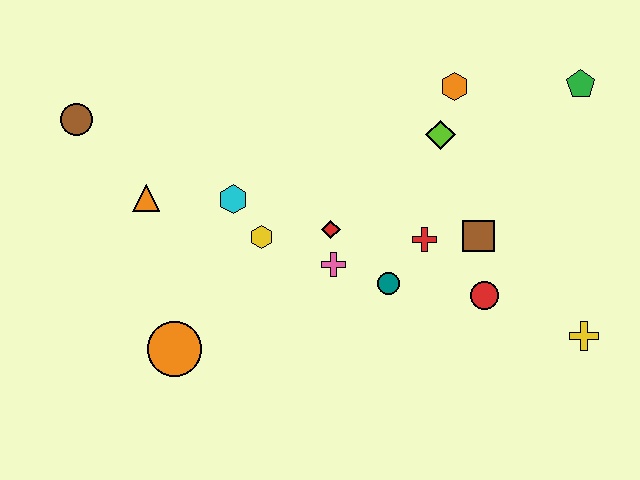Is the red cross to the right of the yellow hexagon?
Yes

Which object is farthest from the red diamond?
The green pentagon is farthest from the red diamond.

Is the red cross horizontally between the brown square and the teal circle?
Yes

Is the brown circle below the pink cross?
No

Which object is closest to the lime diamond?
The orange hexagon is closest to the lime diamond.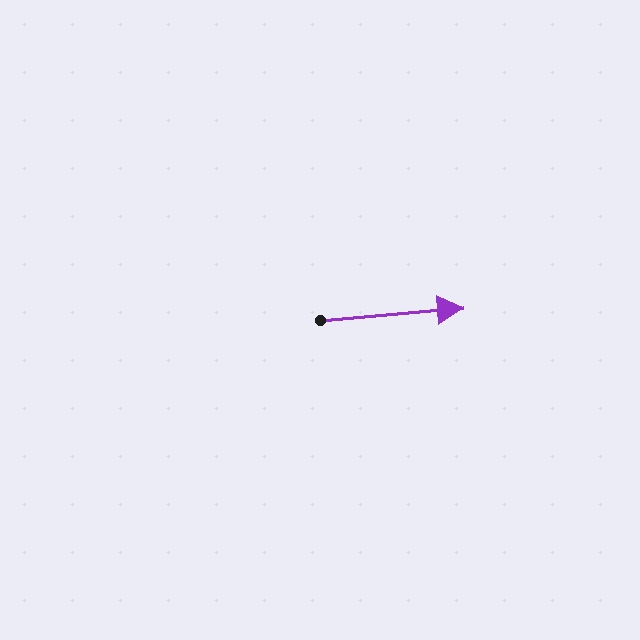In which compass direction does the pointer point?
East.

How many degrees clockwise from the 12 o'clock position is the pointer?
Approximately 85 degrees.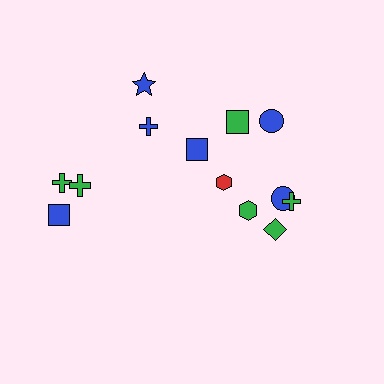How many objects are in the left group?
There are 5 objects.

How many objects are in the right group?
There are 8 objects.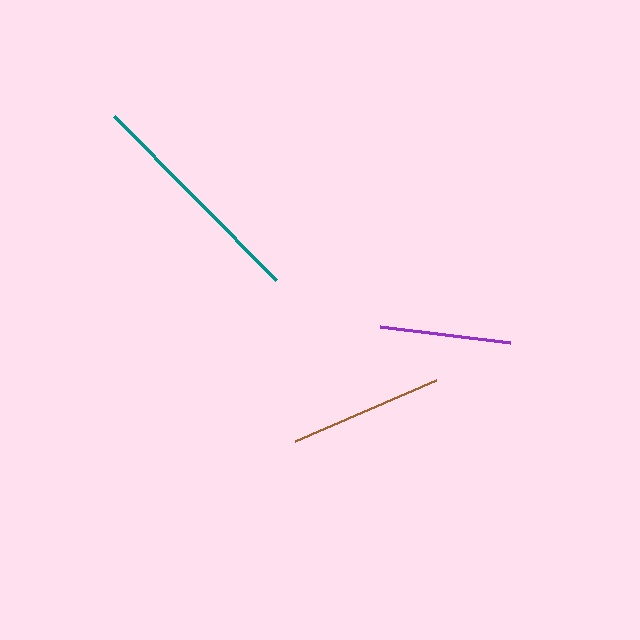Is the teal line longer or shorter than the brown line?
The teal line is longer than the brown line.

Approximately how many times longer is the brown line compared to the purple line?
The brown line is approximately 1.2 times the length of the purple line.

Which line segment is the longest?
The teal line is the longest at approximately 231 pixels.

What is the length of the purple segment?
The purple segment is approximately 130 pixels long.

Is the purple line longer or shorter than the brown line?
The brown line is longer than the purple line.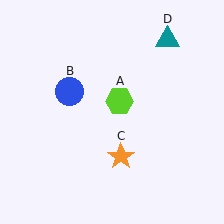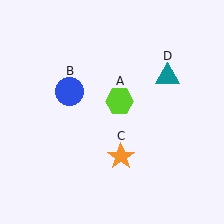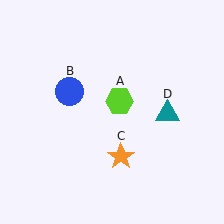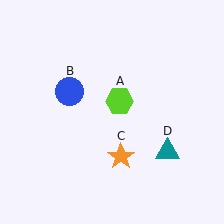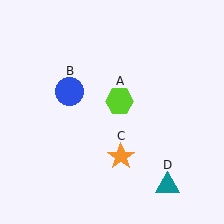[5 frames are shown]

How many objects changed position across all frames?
1 object changed position: teal triangle (object D).